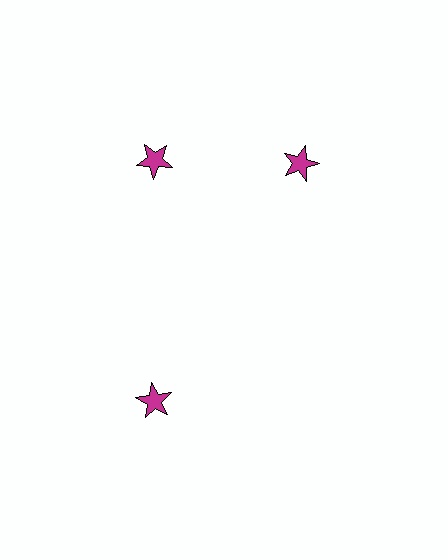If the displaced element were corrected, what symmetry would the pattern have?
It would have 3-fold rotational symmetry — the pattern would map onto itself every 120 degrees.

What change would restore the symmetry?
The symmetry would be restored by rotating it back into even spacing with its neighbors so that all 3 stars sit at equal angles and equal distance from the center.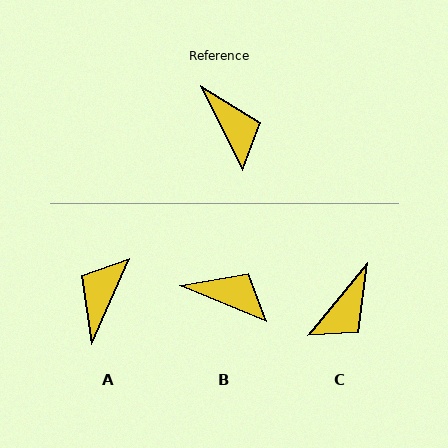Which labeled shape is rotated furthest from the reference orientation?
A, about 130 degrees away.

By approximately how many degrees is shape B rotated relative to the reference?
Approximately 41 degrees counter-clockwise.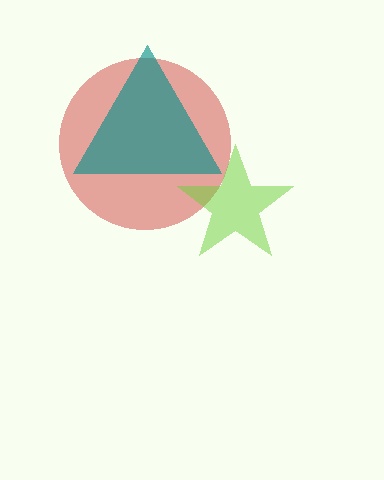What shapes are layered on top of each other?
The layered shapes are: a red circle, a teal triangle, a lime star.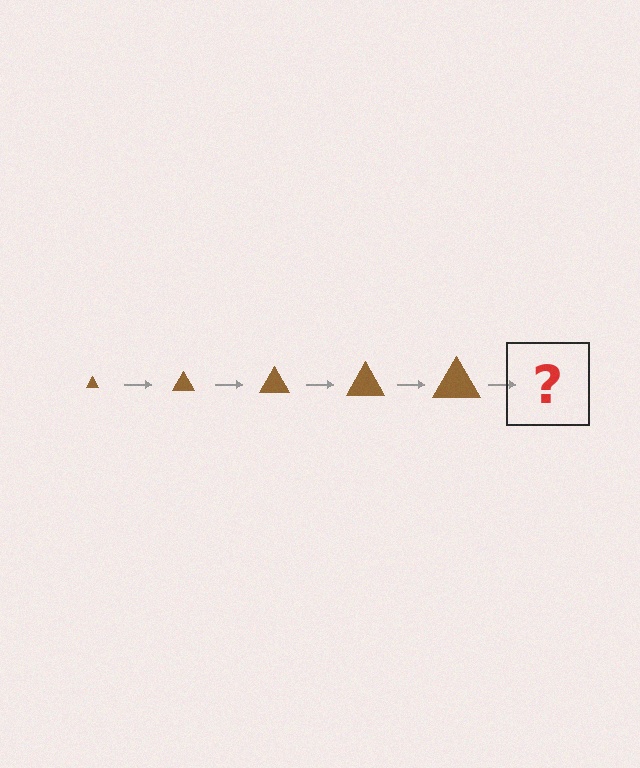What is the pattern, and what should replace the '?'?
The pattern is that the triangle gets progressively larger each step. The '?' should be a brown triangle, larger than the previous one.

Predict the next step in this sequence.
The next step is a brown triangle, larger than the previous one.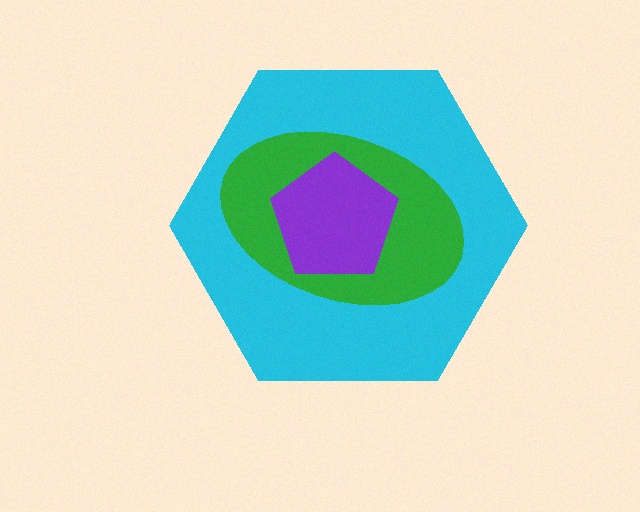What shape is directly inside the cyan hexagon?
The green ellipse.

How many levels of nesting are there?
3.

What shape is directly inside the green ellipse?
The purple pentagon.